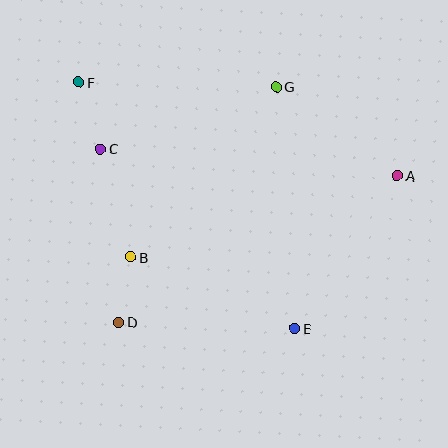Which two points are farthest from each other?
Points A and F are farthest from each other.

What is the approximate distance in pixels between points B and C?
The distance between B and C is approximately 112 pixels.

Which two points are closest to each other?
Points B and D are closest to each other.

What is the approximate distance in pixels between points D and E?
The distance between D and E is approximately 176 pixels.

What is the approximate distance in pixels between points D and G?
The distance between D and G is approximately 283 pixels.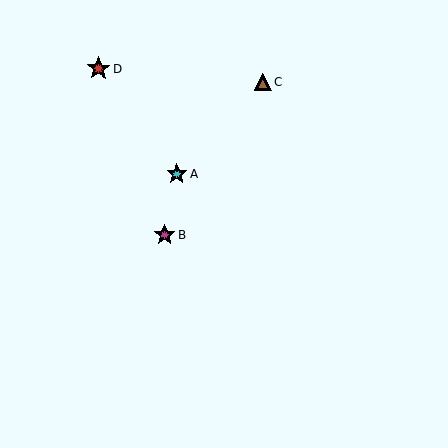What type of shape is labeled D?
Shape D is a red star.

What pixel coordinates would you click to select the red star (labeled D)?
Click at (99, 69) to select the red star D.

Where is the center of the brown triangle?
The center of the brown triangle is at (263, 81).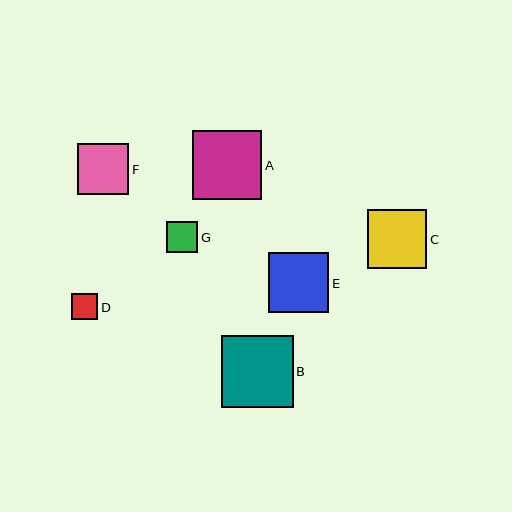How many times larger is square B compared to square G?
Square B is approximately 2.3 times the size of square G.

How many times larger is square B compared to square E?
Square B is approximately 1.2 times the size of square E.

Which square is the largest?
Square B is the largest with a size of approximately 72 pixels.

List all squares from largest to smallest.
From largest to smallest: B, A, E, C, F, G, D.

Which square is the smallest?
Square D is the smallest with a size of approximately 26 pixels.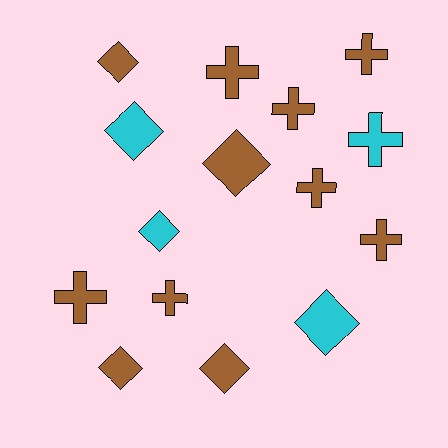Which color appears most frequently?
Brown, with 11 objects.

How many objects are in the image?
There are 15 objects.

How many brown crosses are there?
There are 7 brown crosses.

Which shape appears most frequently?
Cross, with 8 objects.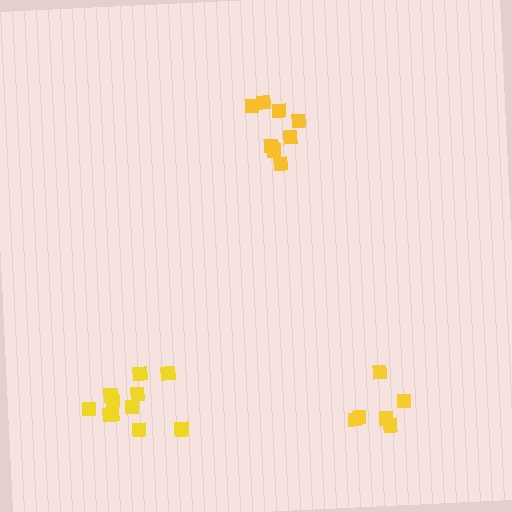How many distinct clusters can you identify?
There are 3 distinct clusters.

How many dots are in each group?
Group 1: 11 dots, Group 2: 6 dots, Group 3: 8 dots (25 total).